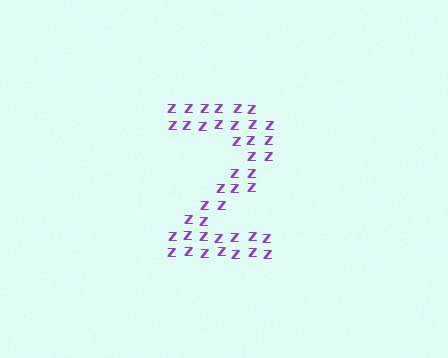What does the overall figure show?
The overall figure shows the digit 2.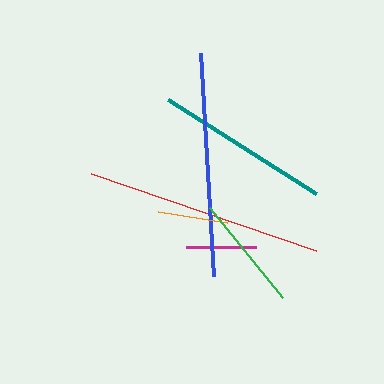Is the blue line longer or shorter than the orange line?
The blue line is longer than the orange line.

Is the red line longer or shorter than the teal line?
The red line is longer than the teal line.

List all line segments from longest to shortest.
From longest to shortest: red, blue, teal, green, orange, magenta.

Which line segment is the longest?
The red line is the longest at approximately 238 pixels.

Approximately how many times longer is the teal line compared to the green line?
The teal line is approximately 1.5 times the length of the green line.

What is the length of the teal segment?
The teal segment is approximately 175 pixels long.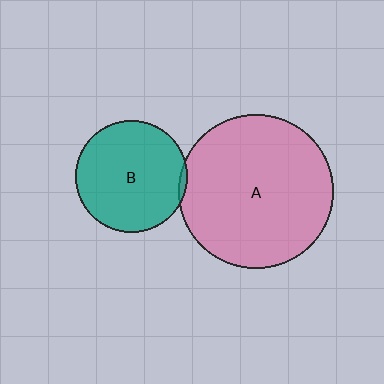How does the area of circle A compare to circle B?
Approximately 1.9 times.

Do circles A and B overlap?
Yes.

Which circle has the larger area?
Circle A (pink).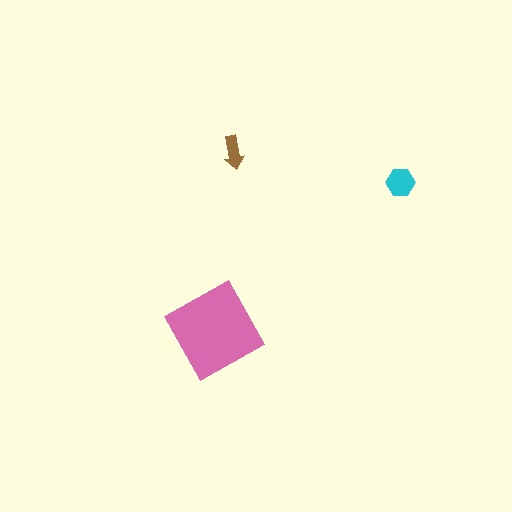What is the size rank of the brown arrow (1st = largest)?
3rd.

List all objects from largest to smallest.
The pink diamond, the cyan hexagon, the brown arrow.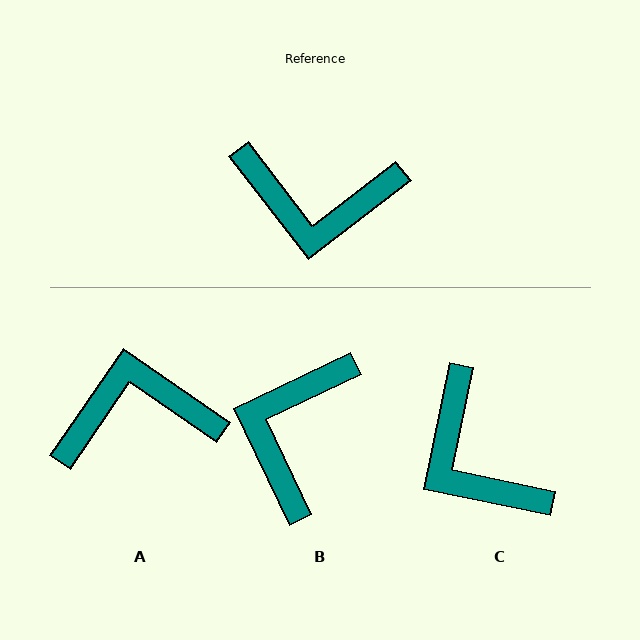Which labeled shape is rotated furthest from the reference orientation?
A, about 162 degrees away.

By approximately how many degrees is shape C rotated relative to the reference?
Approximately 49 degrees clockwise.